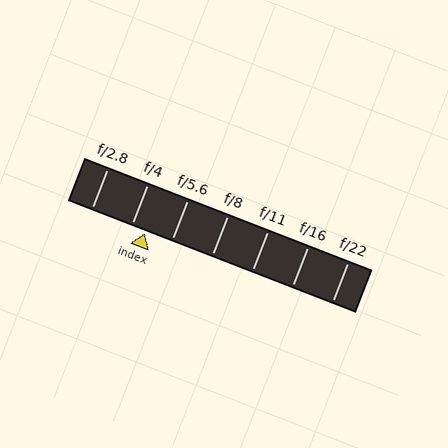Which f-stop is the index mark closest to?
The index mark is closest to f/4.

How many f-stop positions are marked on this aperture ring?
There are 7 f-stop positions marked.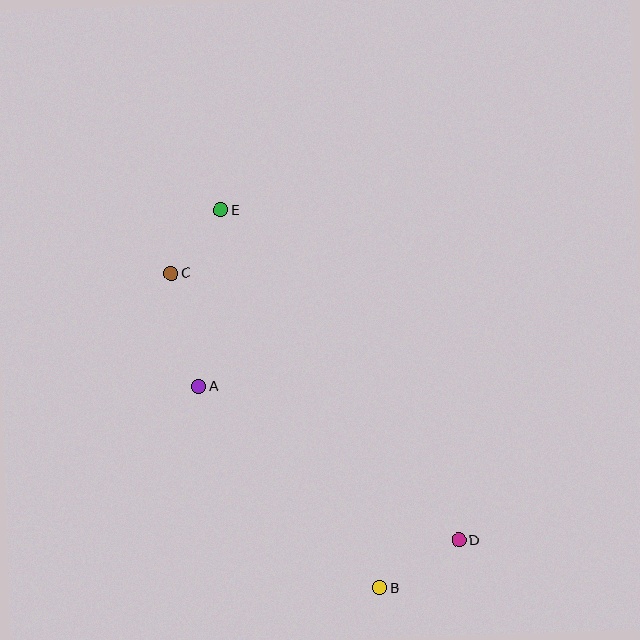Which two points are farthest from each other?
Points B and E are farthest from each other.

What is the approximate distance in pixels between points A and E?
The distance between A and E is approximately 178 pixels.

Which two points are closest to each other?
Points C and E are closest to each other.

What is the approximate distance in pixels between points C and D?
The distance between C and D is approximately 393 pixels.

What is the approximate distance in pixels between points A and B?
The distance between A and B is approximately 271 pixels.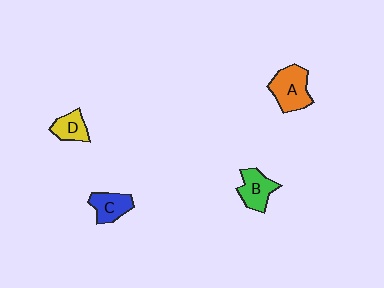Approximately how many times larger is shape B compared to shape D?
Approximately 1.3 times.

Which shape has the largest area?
Shape A (orange).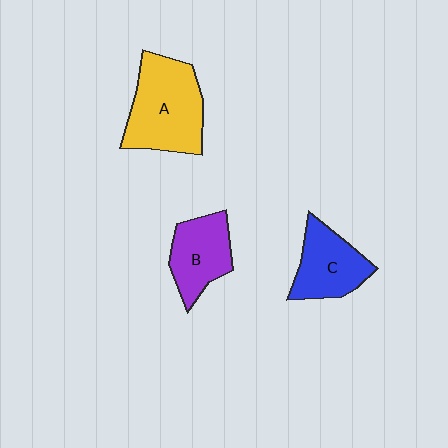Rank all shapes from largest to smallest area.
From largest to smallest: A (yellow), C (blue), B (purple).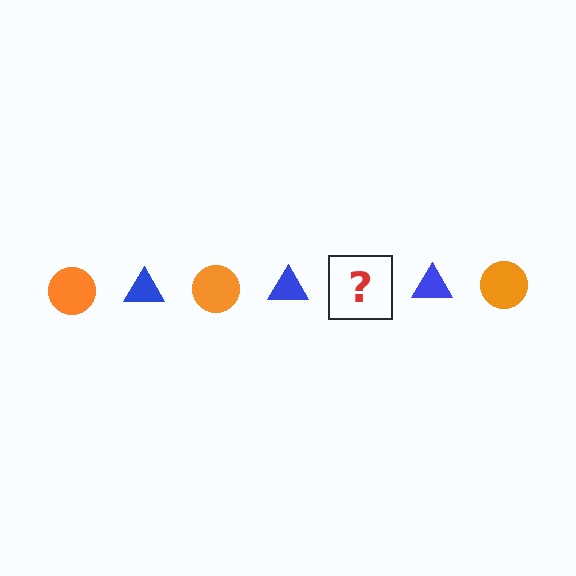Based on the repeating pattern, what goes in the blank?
The blank should be an orange circle.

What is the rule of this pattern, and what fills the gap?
The rule is that the pattern alternates between orange circle and blue triangle. The gap should be filled with an orange circle.